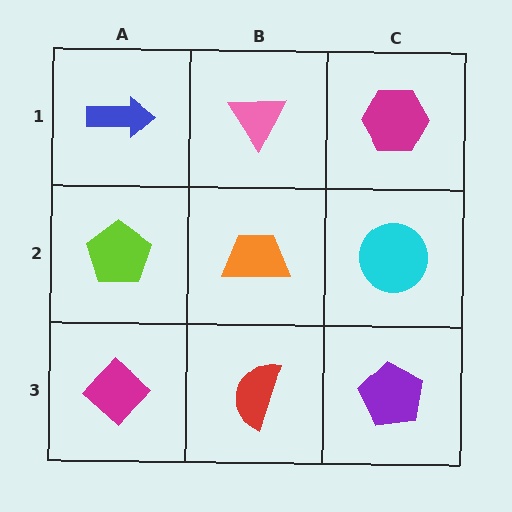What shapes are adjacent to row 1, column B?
An orange trapezoid (row 2, column B), a blue arrow (row 1, column A), a magenta hexagon (row 1, column C).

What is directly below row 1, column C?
A cyan circle.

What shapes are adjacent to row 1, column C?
A cyan circle (row 2, column C), a pink triangle (row 1, column B).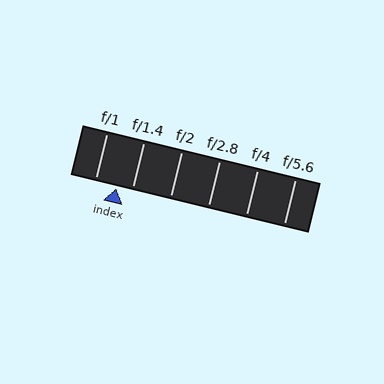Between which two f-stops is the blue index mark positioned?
The index mark is between f/1 and f/1.4.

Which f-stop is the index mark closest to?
The index mark is closest to f/1.4.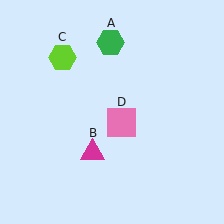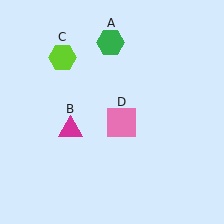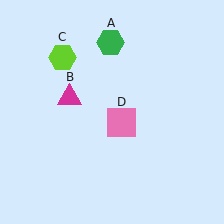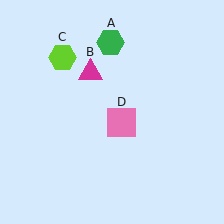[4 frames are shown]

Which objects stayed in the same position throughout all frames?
Green hexagon (object A) and lime hexagon (object C) and pink square (object D) remained stationary.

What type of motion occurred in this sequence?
The magenta triangle (object B) rotated clockwise around the center of the scene.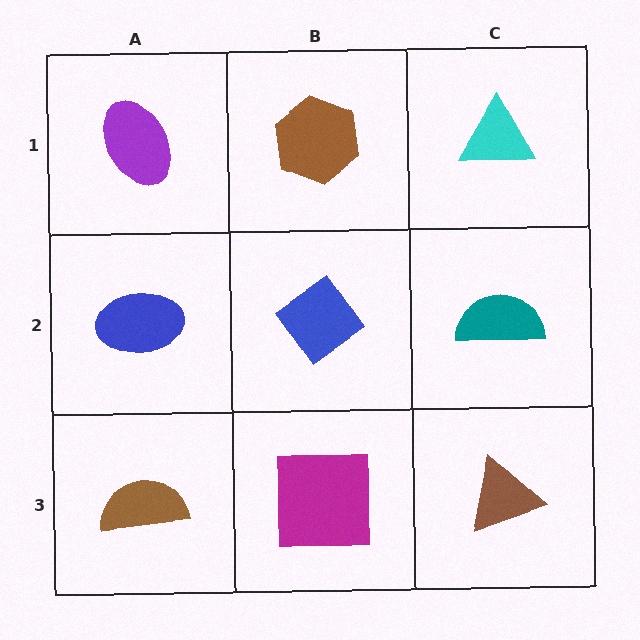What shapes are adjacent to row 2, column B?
A brown hexagon (row 1, column B), a magenta square (row 3, column B), a blue ellipse (row 2, column A), a teal semicircle (row 2, column C).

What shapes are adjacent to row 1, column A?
A blue ellipse (row 2, column A), a brown hexagon (row 1, column B).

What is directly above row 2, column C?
A cyan triangle.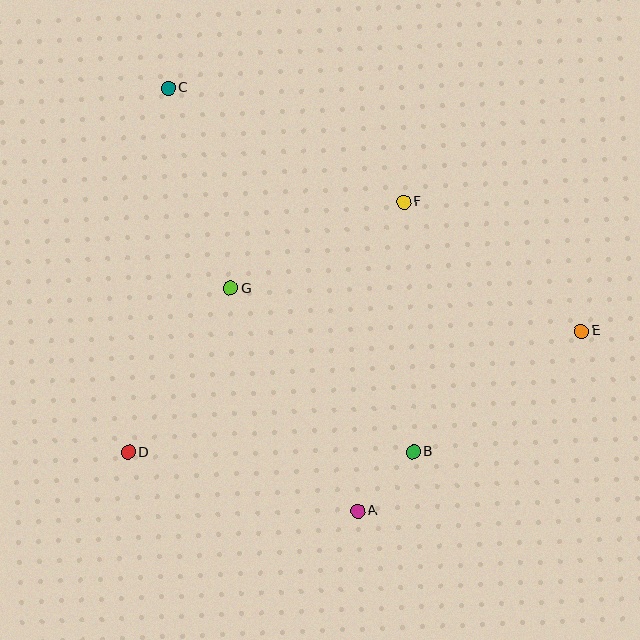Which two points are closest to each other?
Points A and B are closest to each other.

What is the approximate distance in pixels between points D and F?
The distance between D and F is approximately 373 pixels.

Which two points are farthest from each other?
Points C and E are farthest from each other.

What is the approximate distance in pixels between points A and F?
The distance between A and F is approximately 313 pixels.